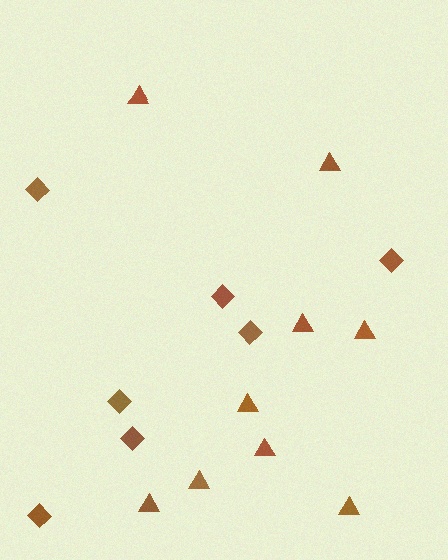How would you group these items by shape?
There are 2 groups: one group of diamonds (7) and one group of triangles (9).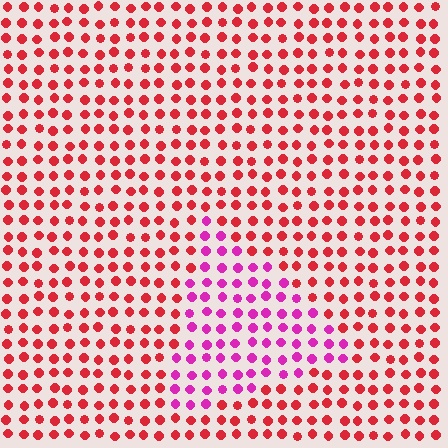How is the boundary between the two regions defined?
The boundary is defined purely by a slight shift in hue (about 43 degrees). Spacing, size, and orientation are identical on both sides.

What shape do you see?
I see a triangle.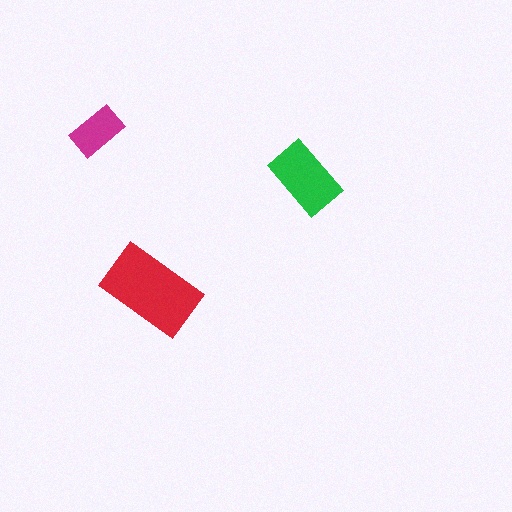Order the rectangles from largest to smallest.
the red one, the green one, the magenta one.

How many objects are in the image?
There are 3 objects in the image.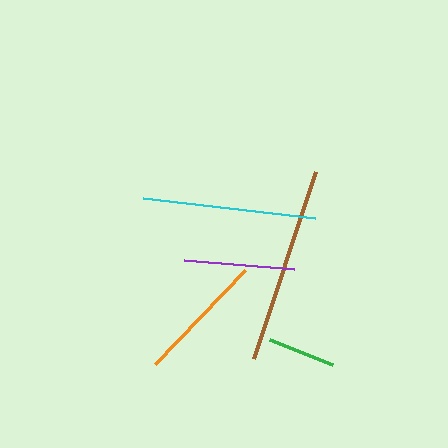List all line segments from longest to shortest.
From longest to shortest: brown, cyan, orange, purple, green.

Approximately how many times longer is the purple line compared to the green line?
The purple line is approximately 1.6 times the length of the green line.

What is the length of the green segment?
The green segment is approximately 68 pixels long.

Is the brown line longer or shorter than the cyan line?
The brown line is longer than the cyan line.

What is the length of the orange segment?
The orange segment is approximately 130 pixels long.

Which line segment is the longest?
The brown line is the longest at approximately 198 pixels.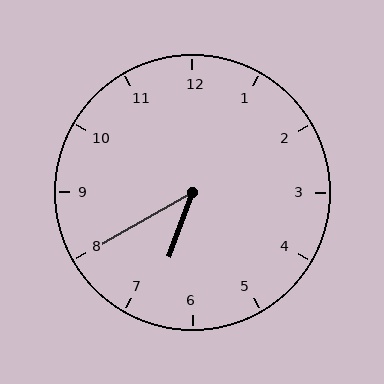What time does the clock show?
6:40.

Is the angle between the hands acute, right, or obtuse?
It is acute.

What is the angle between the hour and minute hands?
Approximately 40 degrees.